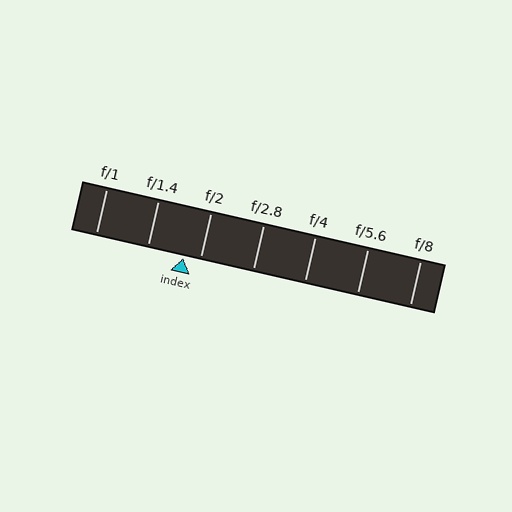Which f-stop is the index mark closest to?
The index mark is closest to f/2.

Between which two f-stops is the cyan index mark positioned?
The index mark is between f/1.4 and f/2.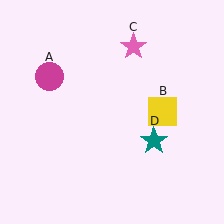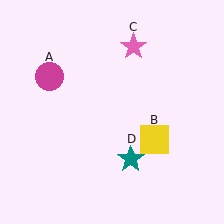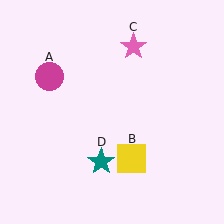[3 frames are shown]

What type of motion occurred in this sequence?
The yellow square (object B), teal star (object D) rotated clockwise around the center of the scene.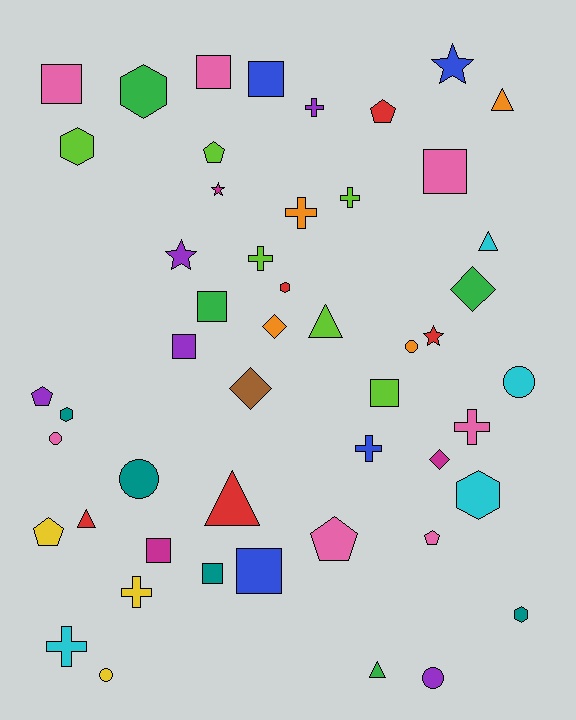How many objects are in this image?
There are 50 objects.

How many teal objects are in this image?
There are 4 teal objects.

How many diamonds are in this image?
There are 4 diamonds.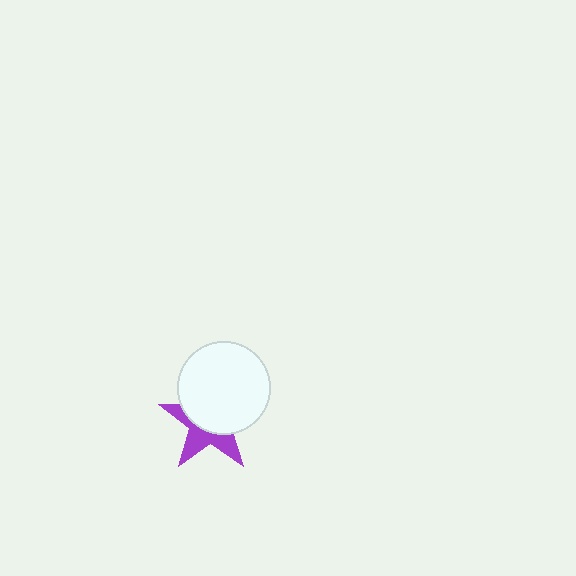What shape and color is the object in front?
The object in front is a white circle.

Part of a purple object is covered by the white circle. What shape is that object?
It is a star.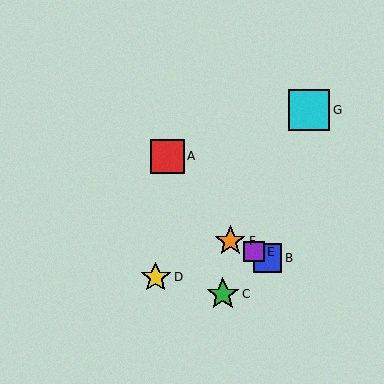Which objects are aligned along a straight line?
Objects B, E, F are aligned along a straight line.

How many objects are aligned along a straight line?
3 objects (B, E, F) are aligned along a straight line.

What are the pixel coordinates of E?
Object E is at (254, 252).